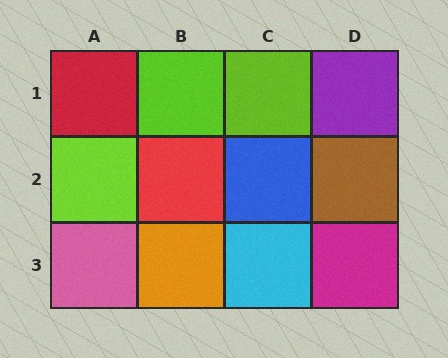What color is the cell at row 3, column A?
Pink.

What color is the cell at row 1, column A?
Red.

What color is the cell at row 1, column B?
Lime.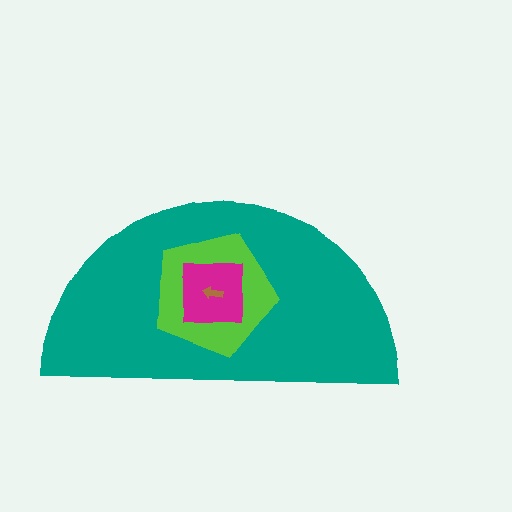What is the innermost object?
The brown arrow.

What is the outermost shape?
The teal semicircle.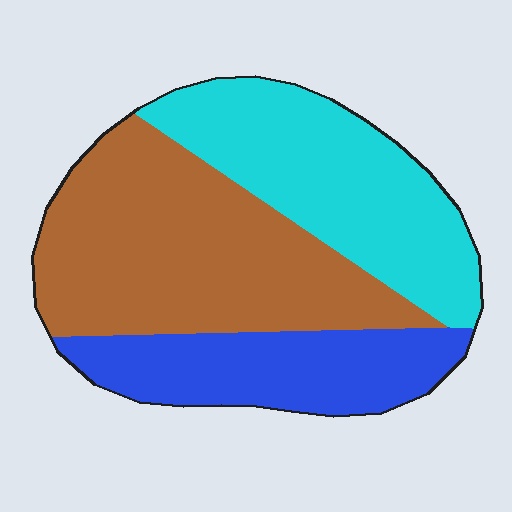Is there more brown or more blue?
Brown.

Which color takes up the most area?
Brown, at roughly 45%.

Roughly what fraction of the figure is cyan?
Cyan covers around 35% of the figure.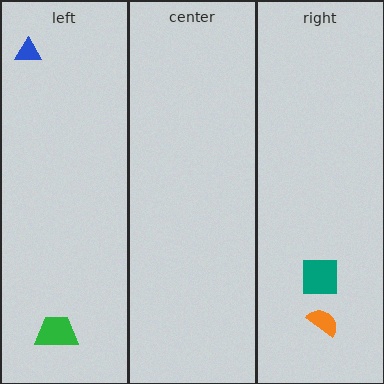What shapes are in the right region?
The teal square, the orange semicircle.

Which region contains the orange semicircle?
The right region.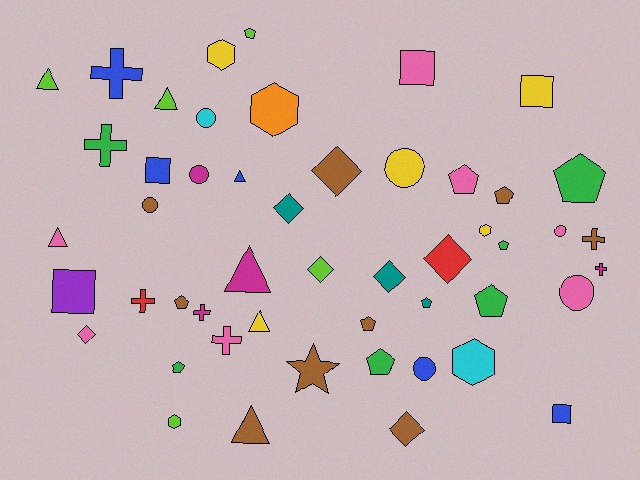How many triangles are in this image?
There are 7 triangles.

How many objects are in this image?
There are 50 objects.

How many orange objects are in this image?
There is 1 orange object.